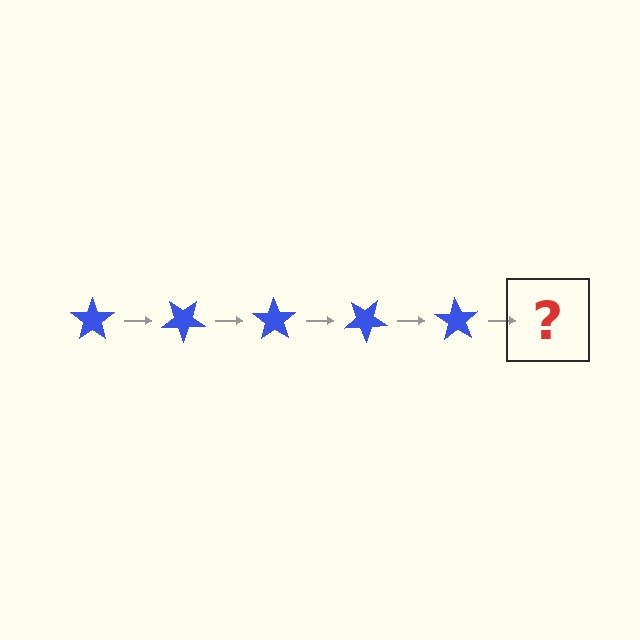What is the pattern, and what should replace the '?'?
The pattern is that the star rotates 35 degrees each step. The '?' should be a blue star rotated 175 degrees.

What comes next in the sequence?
The next element should be a blue star rotated 175 degrees.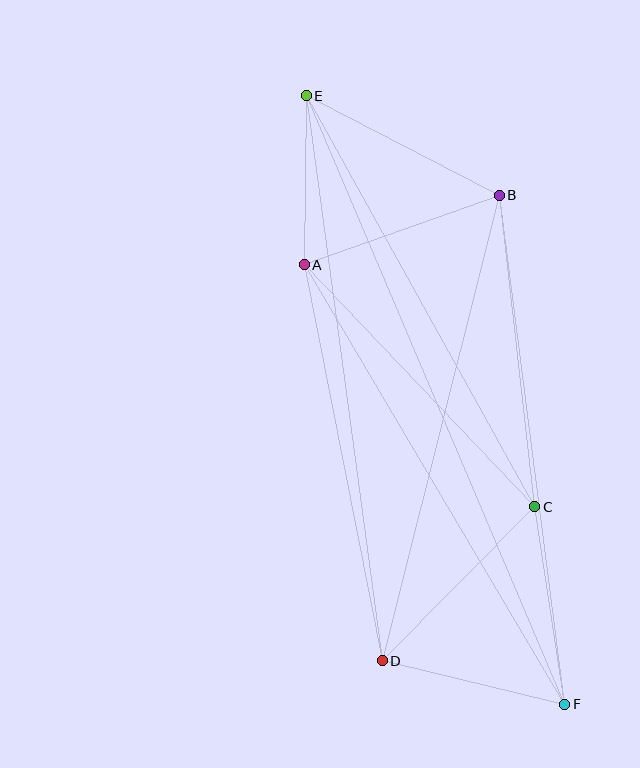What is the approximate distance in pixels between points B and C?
The distance between B and C is approximately 314 pixels.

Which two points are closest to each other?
Points A and E are closest to each other.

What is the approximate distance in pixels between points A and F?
The distance between A and F is approximately 511 pixels.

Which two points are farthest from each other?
Points E and F are farthest from each other.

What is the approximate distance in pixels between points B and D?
The distance between B and D is approximately 480 pixels.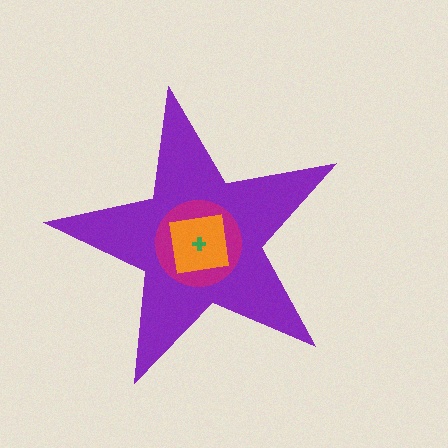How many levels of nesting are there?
4.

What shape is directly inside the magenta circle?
The orange square.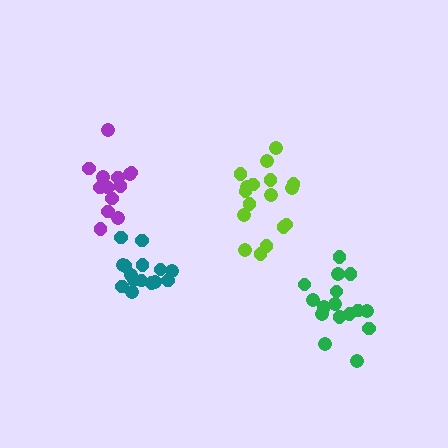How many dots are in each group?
Group 1: 17 dots, Group 2: 15 dots, Group 3: 16 dots, Group 4: 13 dots (61 total).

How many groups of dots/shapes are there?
There are 4 groups.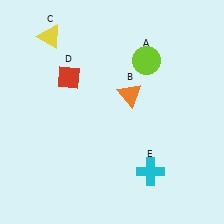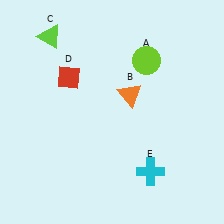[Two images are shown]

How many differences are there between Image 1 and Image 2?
There is 1 difference between the two images.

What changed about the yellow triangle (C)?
In Image 1, C is yellow. In Image 2, it changed to lime.